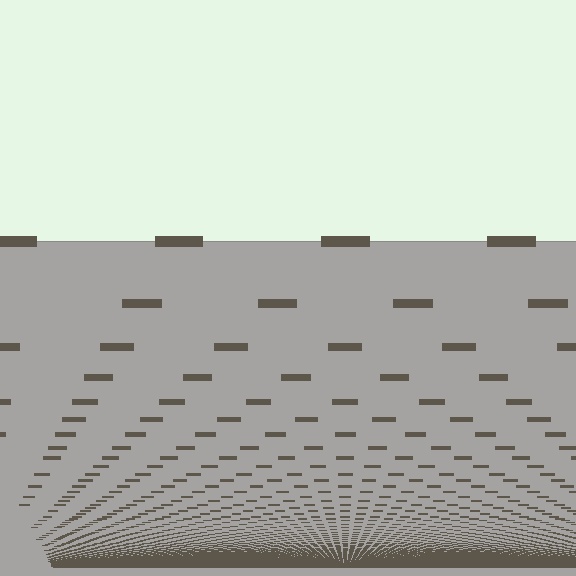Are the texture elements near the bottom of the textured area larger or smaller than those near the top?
Smaller. The gradient is inverted — elements near the bottom are smaller and denser.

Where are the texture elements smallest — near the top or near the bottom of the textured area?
Near the bottom.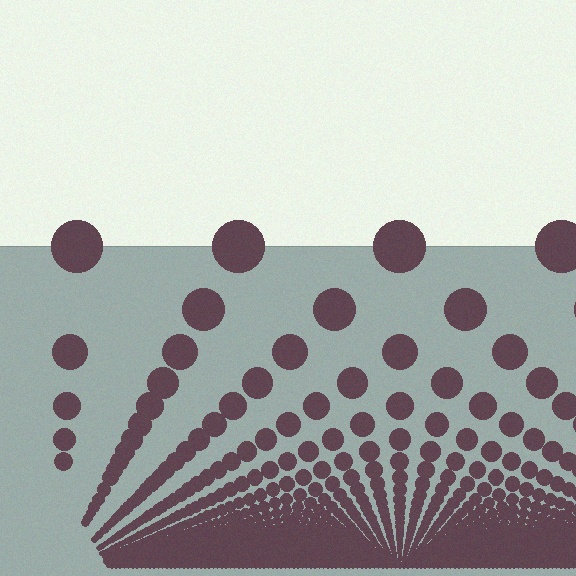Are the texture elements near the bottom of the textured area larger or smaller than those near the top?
Smaller. The gradient is inverted — elements near the bottom are smaller and denser.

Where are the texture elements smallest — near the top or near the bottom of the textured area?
Near the bottom.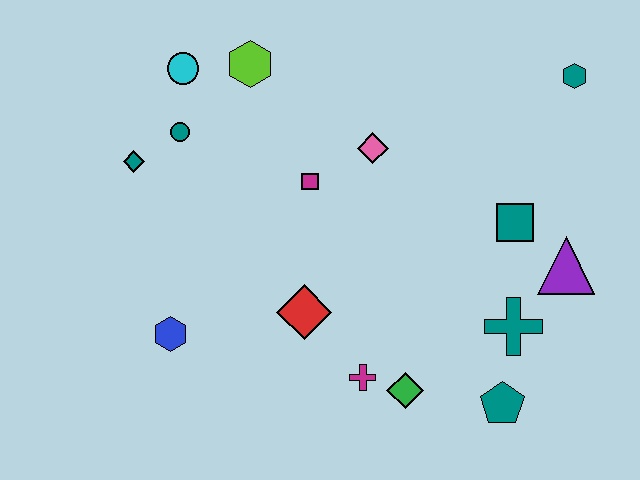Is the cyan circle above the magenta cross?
Yes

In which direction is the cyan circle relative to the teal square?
The cyan circle is to the left of the teal square.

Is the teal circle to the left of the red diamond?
Yes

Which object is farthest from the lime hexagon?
The teal pentagon is farthest from the lime hexagon.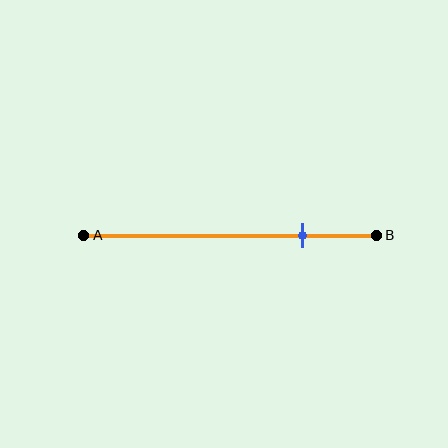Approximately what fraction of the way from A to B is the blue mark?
The blue mark is approximately 75% of the way from A to B.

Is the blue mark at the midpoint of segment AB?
No, the mark is at about 75% from A, not at the 50% midpoint.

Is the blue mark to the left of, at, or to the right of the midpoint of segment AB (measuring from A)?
The blue mark is to the right of the midpoint of segment AB.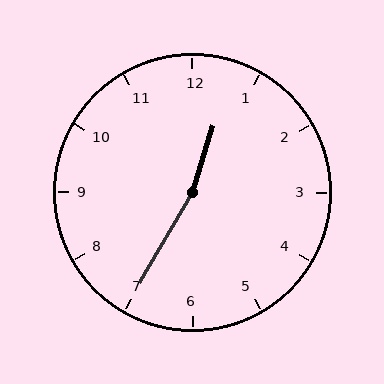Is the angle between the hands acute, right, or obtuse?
It is obtuse.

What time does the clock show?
12:35.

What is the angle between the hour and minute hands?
Approximately 168 degrees.